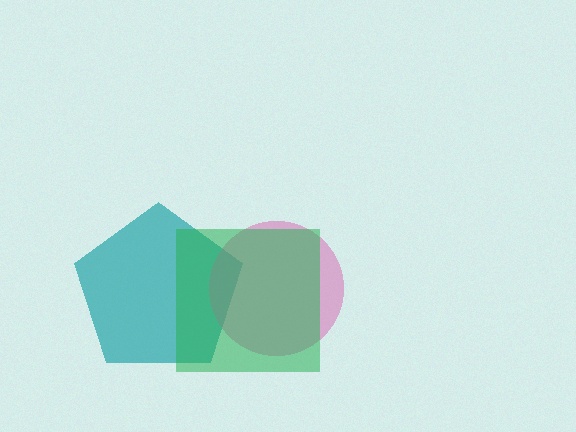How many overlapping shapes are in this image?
There are 3 overlapping shapes in the image.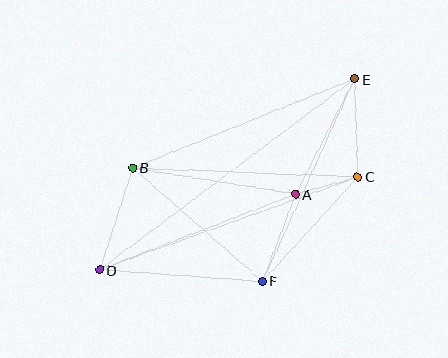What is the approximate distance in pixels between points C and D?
The distance between C and D is approximately 274 pixels.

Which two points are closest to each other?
Points A and C are closest to each other.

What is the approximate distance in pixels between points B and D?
The distance between B and D is approximately 108 pixels.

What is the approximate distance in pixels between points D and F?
The distance between D and F is approximately 163 pixels.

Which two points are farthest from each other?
Points D and E are farthest from each other.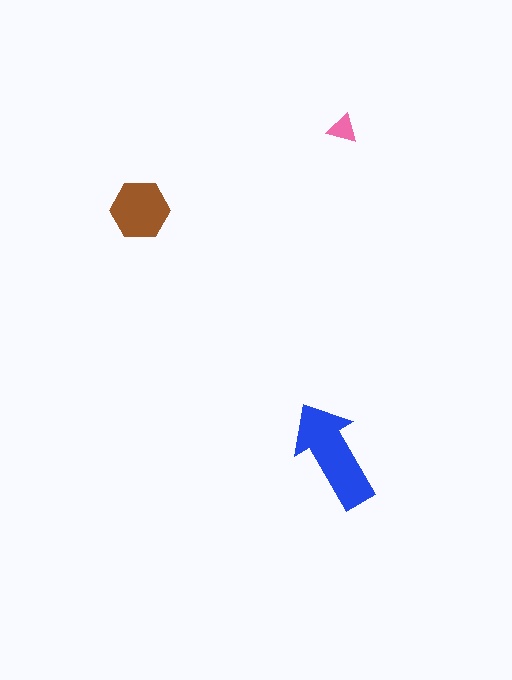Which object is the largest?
The blue arrow.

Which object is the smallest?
The pink triangle.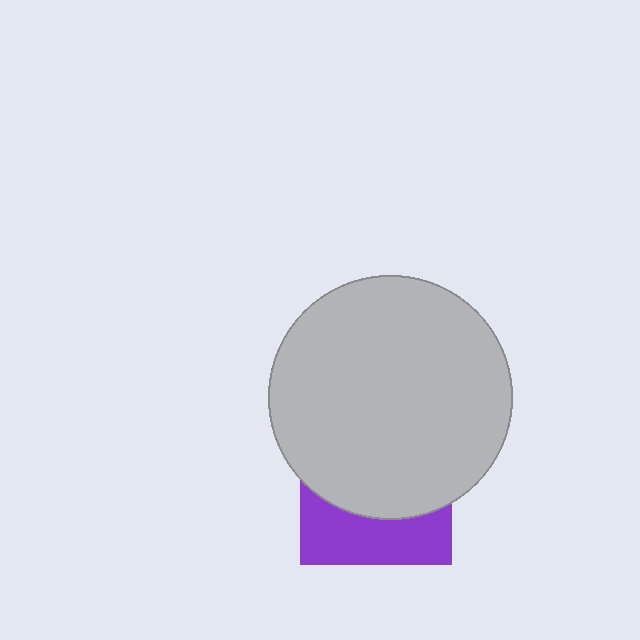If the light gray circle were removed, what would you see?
You would see the complete purple square.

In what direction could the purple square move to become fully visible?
The purple square could move down. That would shift it out from behind the light gray circle entirely.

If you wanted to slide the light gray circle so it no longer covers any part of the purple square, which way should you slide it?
Slide it up — that is the most direct way to separate the two shapes.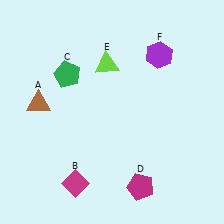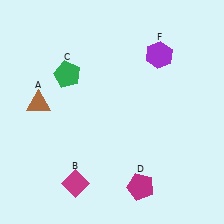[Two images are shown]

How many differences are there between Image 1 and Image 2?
There is 1 difference between the two images.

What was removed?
The lime triangle (E) was removed in Image 2.